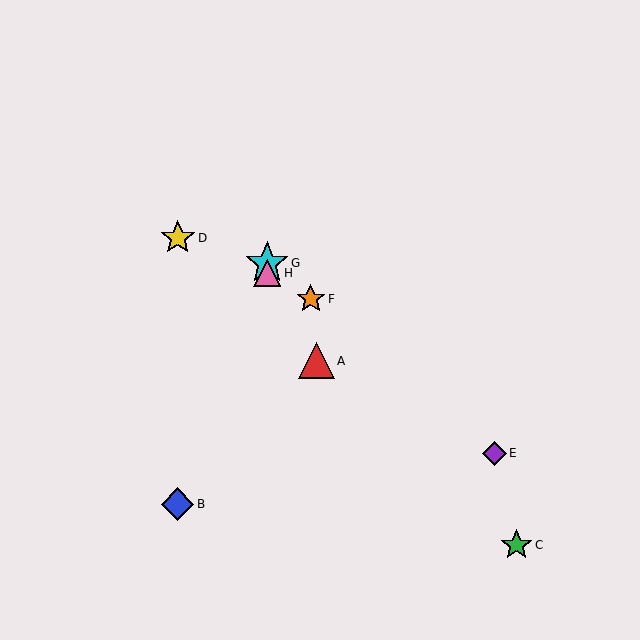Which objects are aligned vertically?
Objects G, H are aligned vertically.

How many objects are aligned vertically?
2 objects (G, H) are aligned vertically.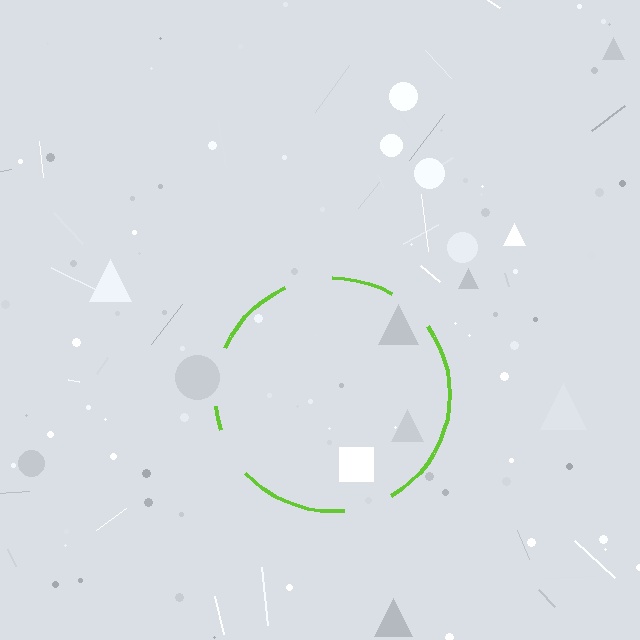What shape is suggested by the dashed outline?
The dashed outline suggests a circle.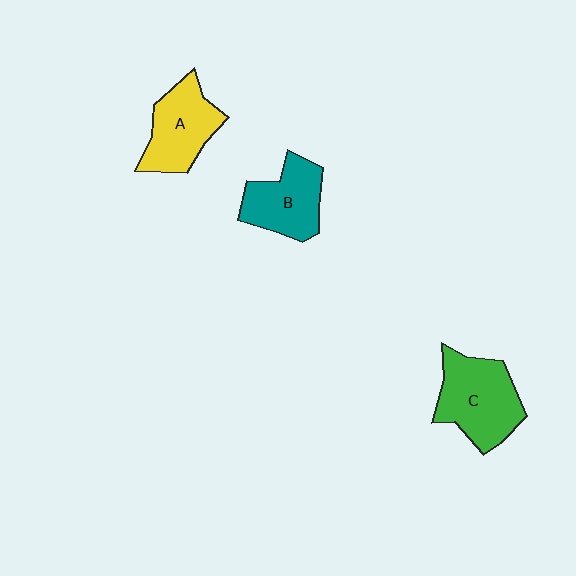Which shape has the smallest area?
Shape B (teal).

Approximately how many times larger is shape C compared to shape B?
Approximately 1.3 times.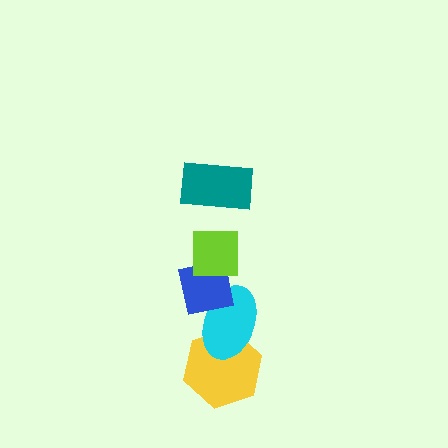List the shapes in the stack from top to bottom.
From top to bottom: the teal rectangle, the lime square, the blue square, the cyan ellipse, the yellow hexagon.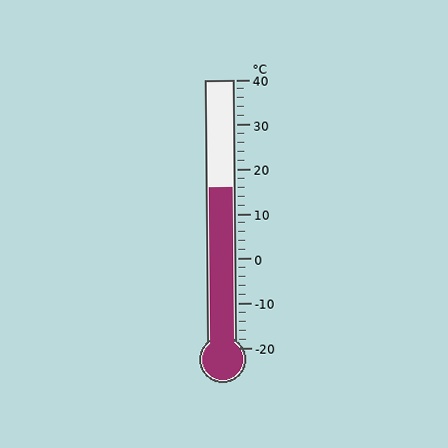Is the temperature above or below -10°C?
The temperature is above -10°C.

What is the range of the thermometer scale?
The thermometer scale ranges from -20°C to 40°C.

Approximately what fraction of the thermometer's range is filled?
The thermometer is filled to approximately 60% of its range.